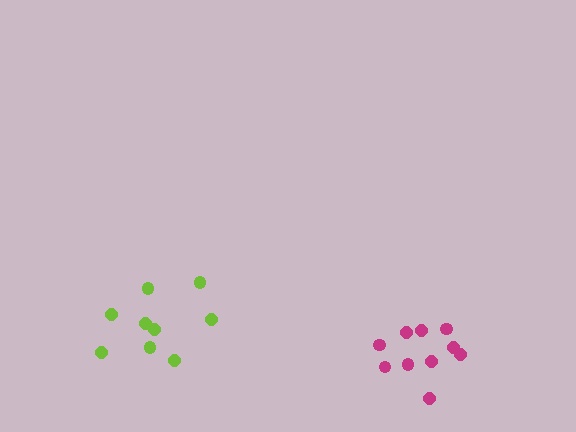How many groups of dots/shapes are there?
There are 2 groups.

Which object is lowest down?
The magenta cluster is bottommost.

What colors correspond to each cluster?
The clusters are colored: magenta, lime.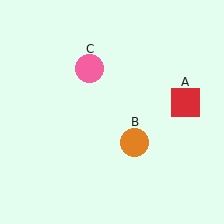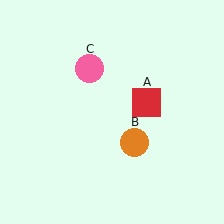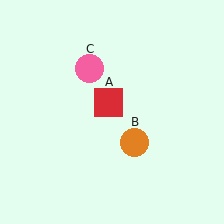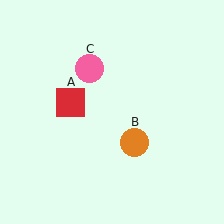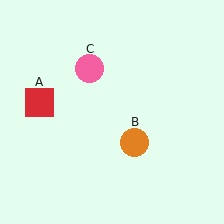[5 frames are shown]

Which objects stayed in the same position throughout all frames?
Orange circle (object B) and pink circle (object C) remained stationary.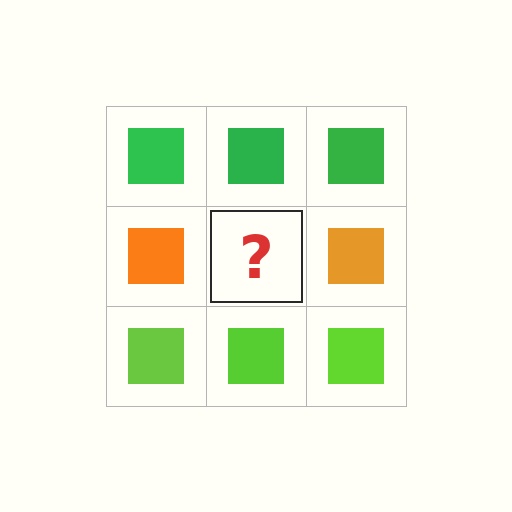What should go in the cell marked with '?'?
The missing cell should contain an orange square.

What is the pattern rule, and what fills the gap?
The rule is that each row has a consistent color. The gap should be filled with an orange square.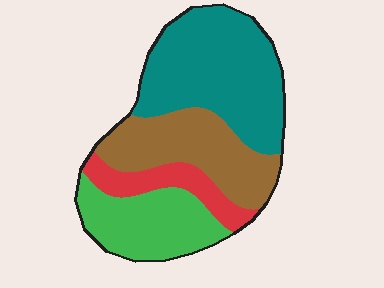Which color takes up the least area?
Red, at roughly 10%.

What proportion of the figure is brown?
Brown covers roughly 25% of the figure.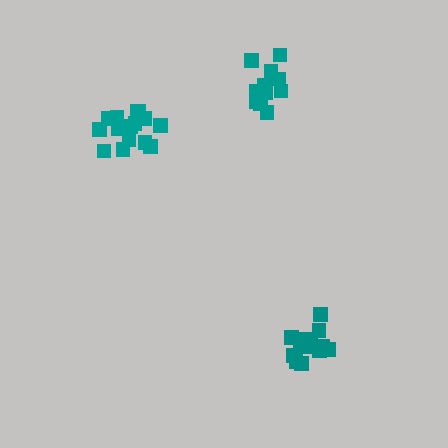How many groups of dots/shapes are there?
There are 3 groups.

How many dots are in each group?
Group 1: 16 dots, Group 2: 12 dots, Group 3: 16 dots (44 total).